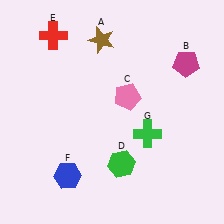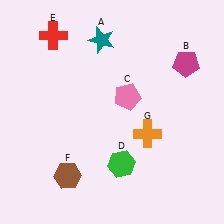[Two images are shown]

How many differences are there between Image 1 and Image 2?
There are 3 differences between the two images.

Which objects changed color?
A changed from brown to teal. F changed from blue to brown. G changed from green to orange.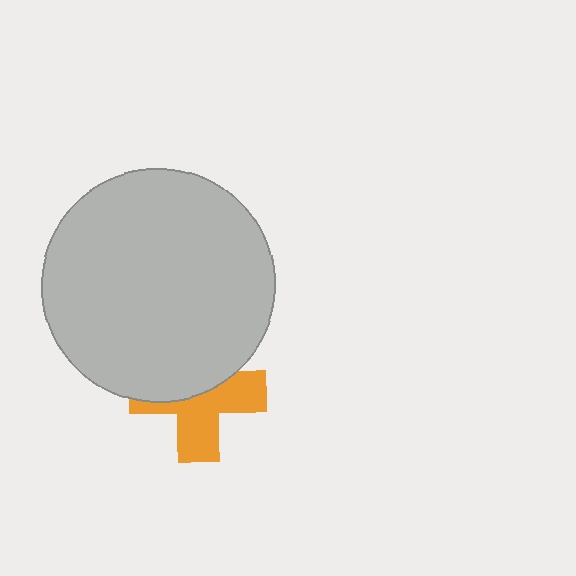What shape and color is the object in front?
The object in front is a light gray circle.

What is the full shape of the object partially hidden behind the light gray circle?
The partially hidden object is an orange cross.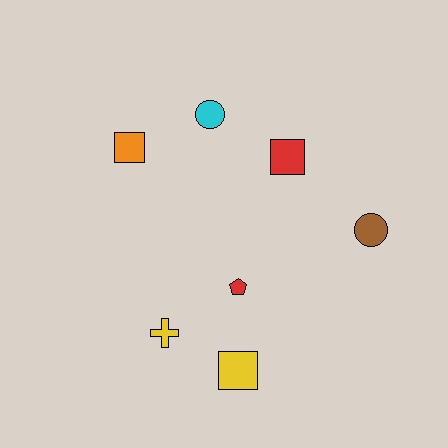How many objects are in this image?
There are 7 objects.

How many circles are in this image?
There are 2 circles.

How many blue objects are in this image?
There are no blue objects.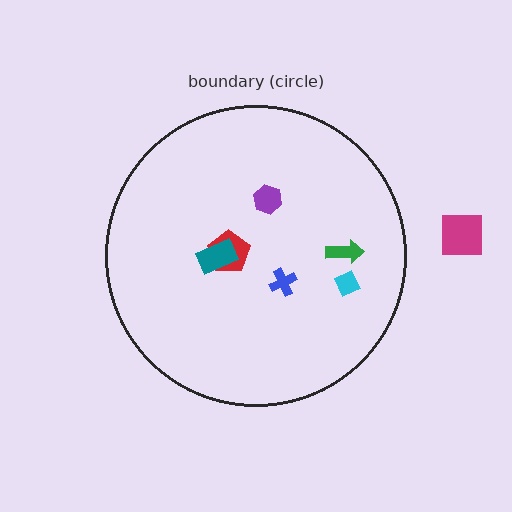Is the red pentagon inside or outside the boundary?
Inside.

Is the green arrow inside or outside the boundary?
Inside.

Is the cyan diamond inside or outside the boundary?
Inside.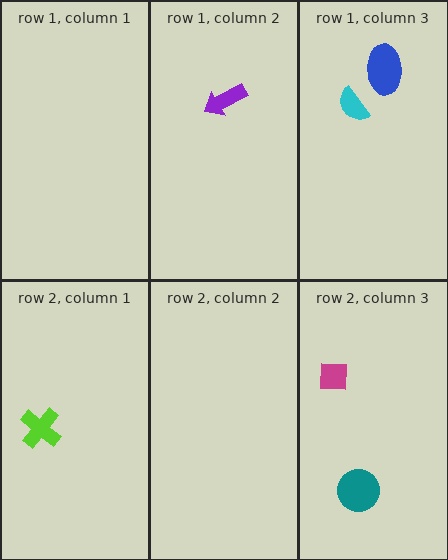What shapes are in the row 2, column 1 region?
The lime cross.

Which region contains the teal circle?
The row 2, column 3 region.